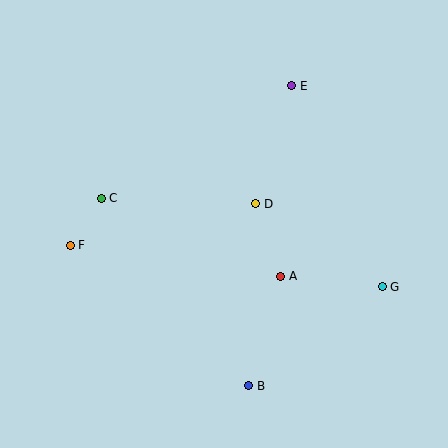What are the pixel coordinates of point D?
Point D is at (256, 204).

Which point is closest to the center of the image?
Point D at (256, 204) is closest to the center.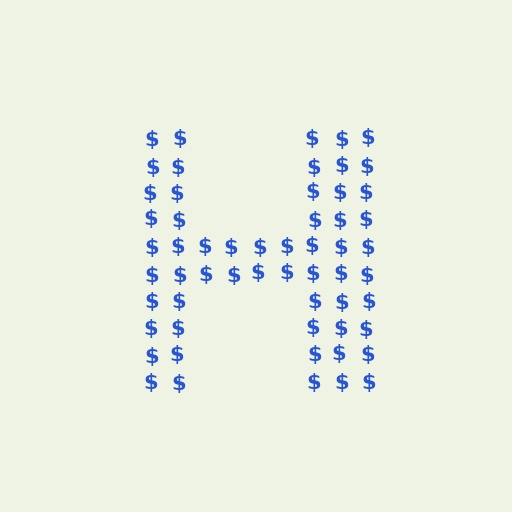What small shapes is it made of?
It is made of small dollar signs.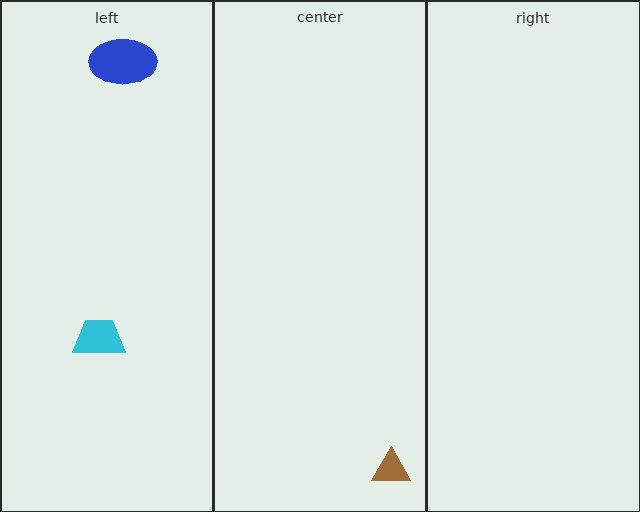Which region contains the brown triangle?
The center region.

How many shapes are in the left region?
2.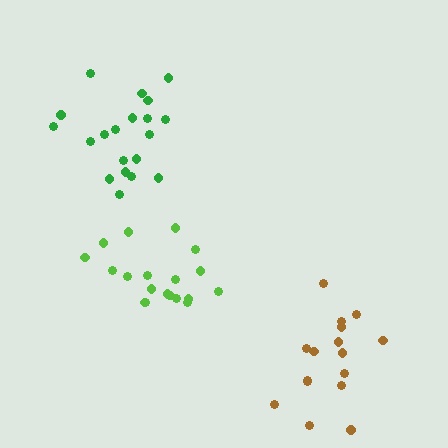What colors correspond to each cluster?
The clusters are colored: brown, green, lime.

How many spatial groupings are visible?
There are 3 spatial groupings.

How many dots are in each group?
Group 1: 16 dots, Group 2: 20 dots, Group 3: 19 dots (55 total).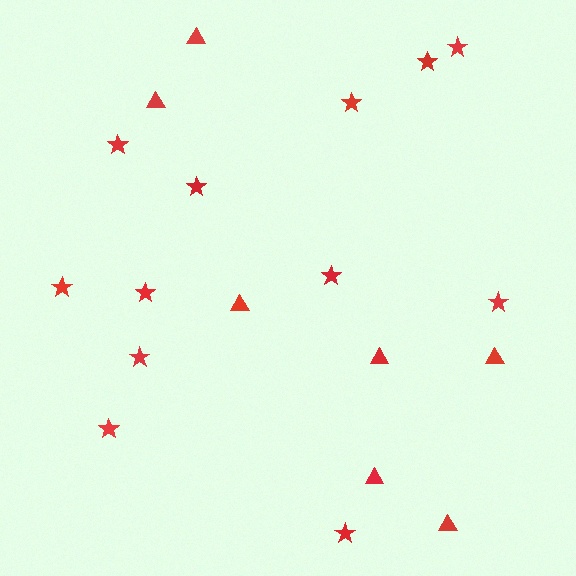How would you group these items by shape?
There are 2 groups: one group of triangles (7) and one group of stars (12).